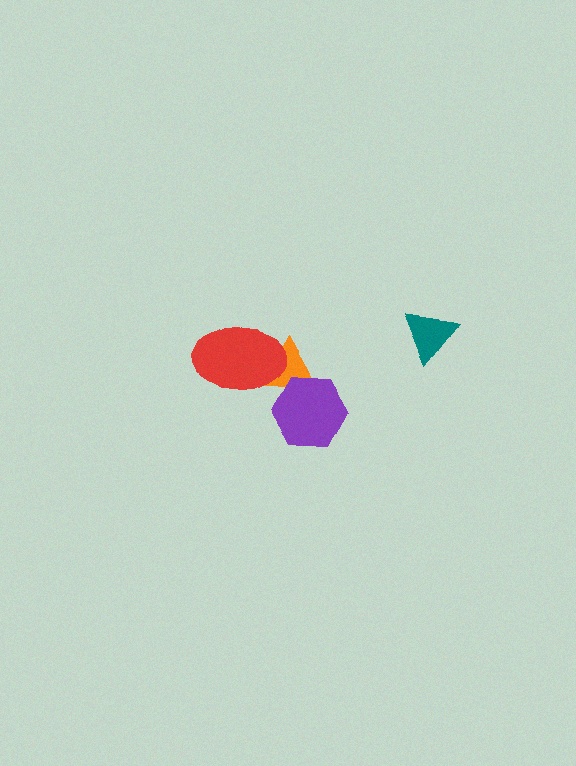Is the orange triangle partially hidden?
Yes, it is partially covered by another shape.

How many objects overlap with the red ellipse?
1 object overlaps with the red ellipse.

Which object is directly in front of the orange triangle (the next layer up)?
The red ellipse is directly in front of the orange triangle.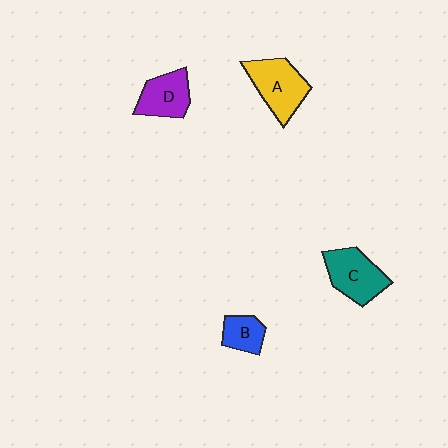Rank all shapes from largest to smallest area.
From largest to smallest: A (yellow), C (teal), D (purple), B (blue).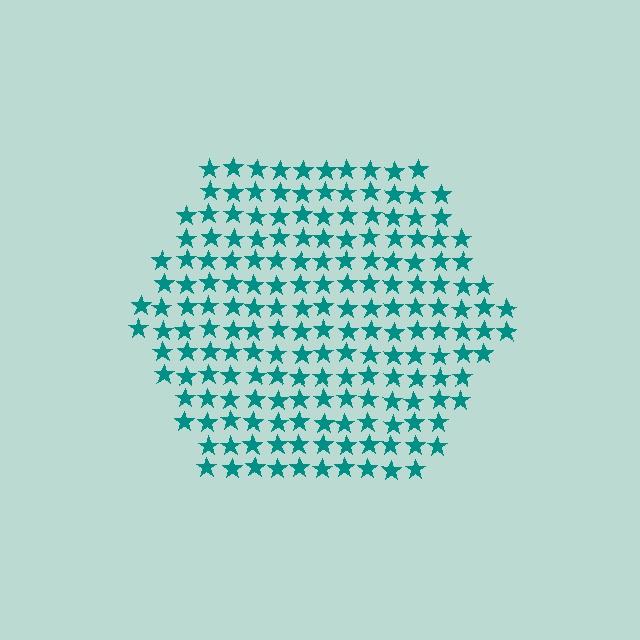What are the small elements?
The small elements are stars.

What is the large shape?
The large shape is a hexagon.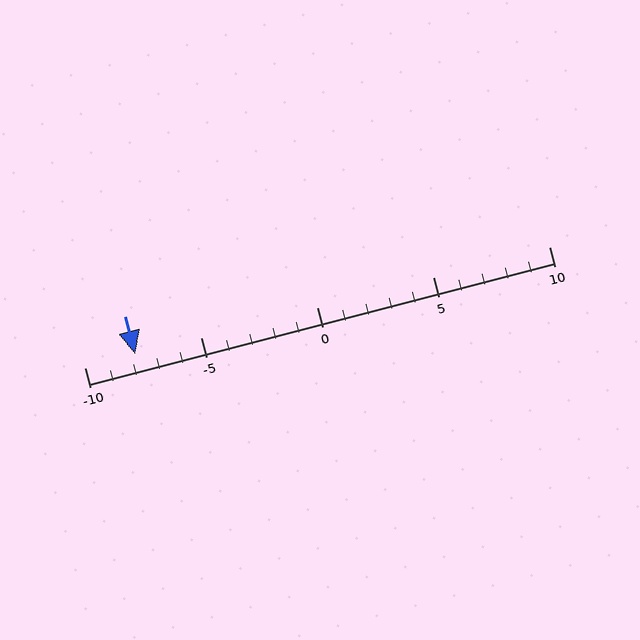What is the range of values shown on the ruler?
The ruler shows values from -10 to 10.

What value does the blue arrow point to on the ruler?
The blue arrow points to approximately -8.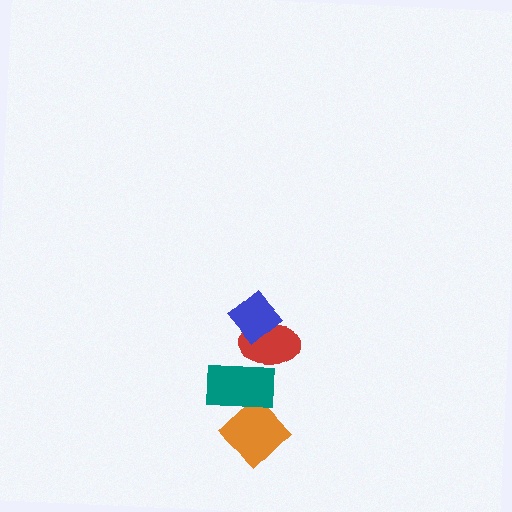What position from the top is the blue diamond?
The blue diamond is 1st from the top.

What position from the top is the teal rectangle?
The teal rectangle is 3rd from the top.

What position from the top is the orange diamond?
The orange diamond is 4th from the top.